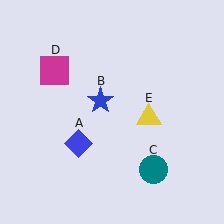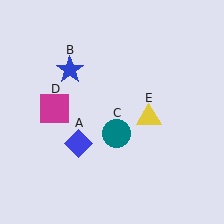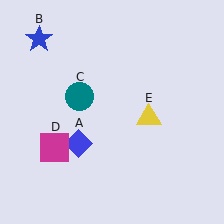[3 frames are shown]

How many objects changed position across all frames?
3 objects changed position: blue star (object B), teal circle (object C), magenta square (object D).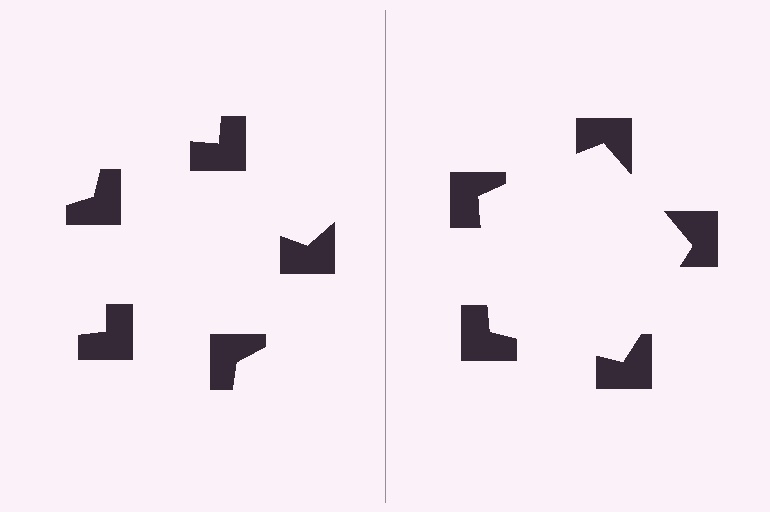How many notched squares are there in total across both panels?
10 — 5 on each side.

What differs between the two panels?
The notched squares are positioned identically on both sides; only the wedge orientations differ. On the right they align to a pentagon; on the left they are misaligned.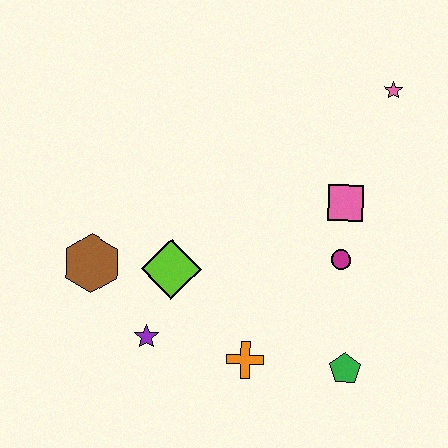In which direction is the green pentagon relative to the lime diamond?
The green pentagon is to the right of the lime diamond.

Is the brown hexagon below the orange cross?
No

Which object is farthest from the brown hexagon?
The pink star is farthest from the brown hexagon.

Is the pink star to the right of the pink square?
Yes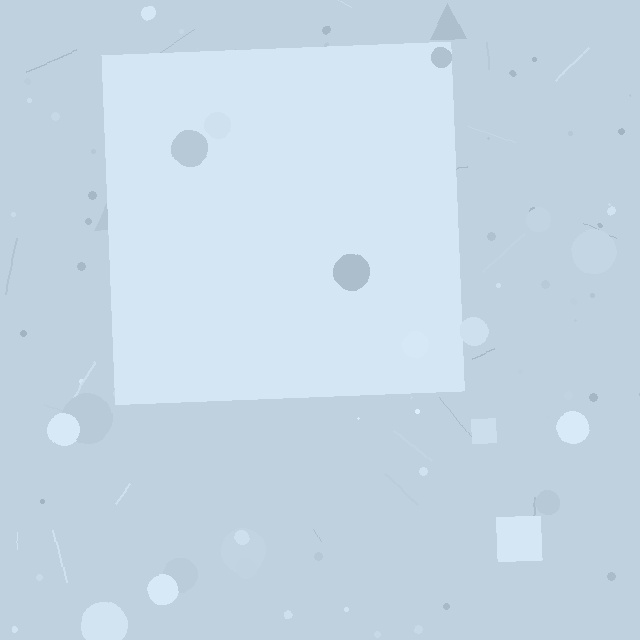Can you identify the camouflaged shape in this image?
The camouflaged shape is a square.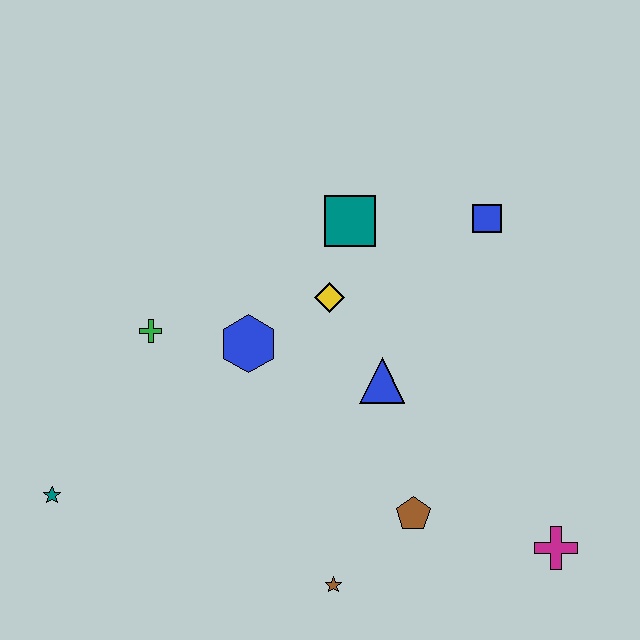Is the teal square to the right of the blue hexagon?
Yes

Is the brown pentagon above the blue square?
No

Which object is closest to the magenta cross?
The brown pentagon is closest to the magenta cross.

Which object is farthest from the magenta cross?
The teal star is farthest from the magenta cross.